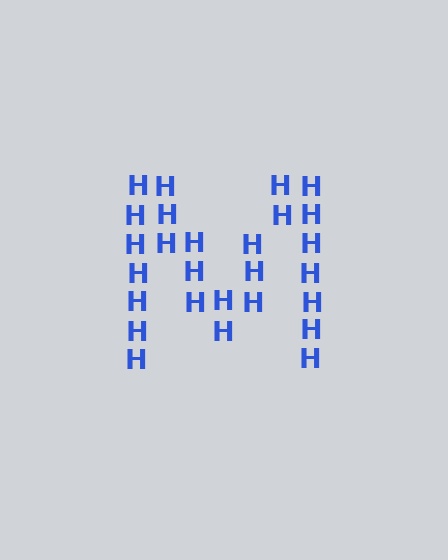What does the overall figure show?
The overall figure shows the letter M.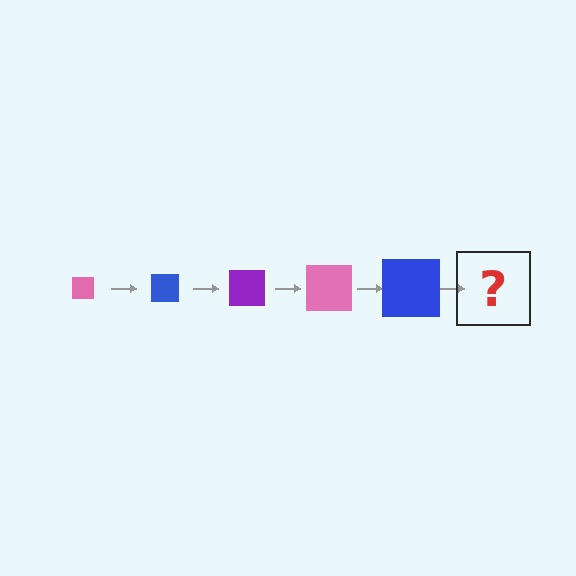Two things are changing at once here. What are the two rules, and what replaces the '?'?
The two rules are that the square grows larger each step and the color cycles through pink, blue, and purple. The '?' should be a purple square, larger than the previous one.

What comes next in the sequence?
The next element should be a purple square, larger than the previous one.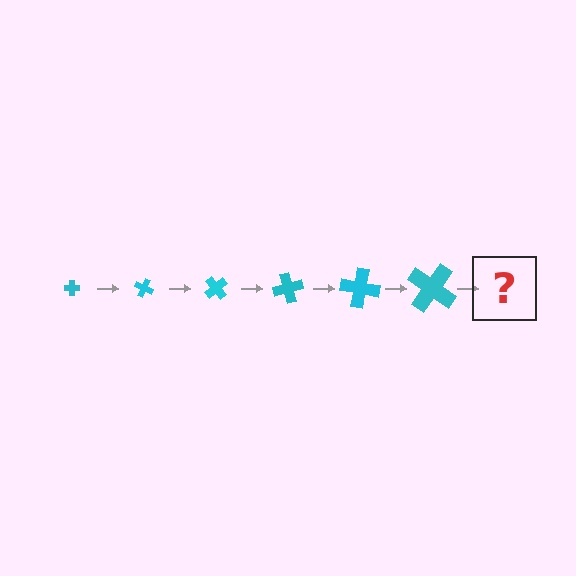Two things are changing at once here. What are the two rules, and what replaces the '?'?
The two rules are that the cross grows larger each step and it rotates 25 degrees each step. The '?' should be a cross, larger than the previous one and rotated 150 degrees from the start.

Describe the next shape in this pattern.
It should be a cross, larger than the previous one and rotated 150 degrees from the start.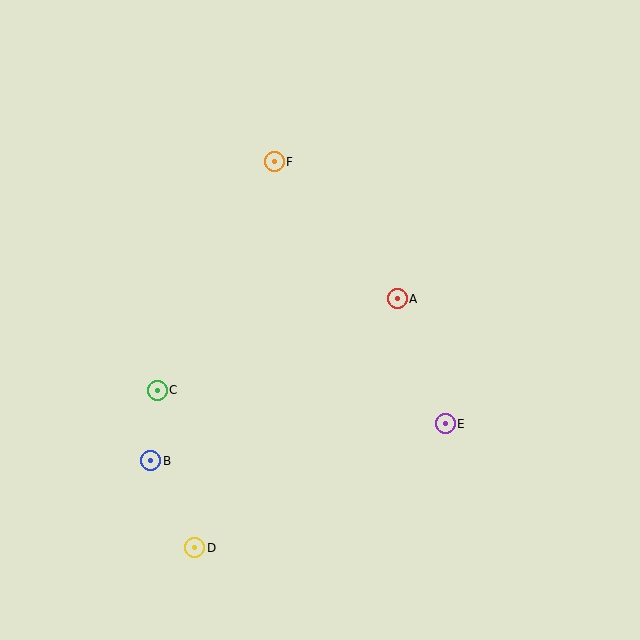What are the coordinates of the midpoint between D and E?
The midpoint between D and E is at (320, 486).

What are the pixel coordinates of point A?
Point A is at (397, 299).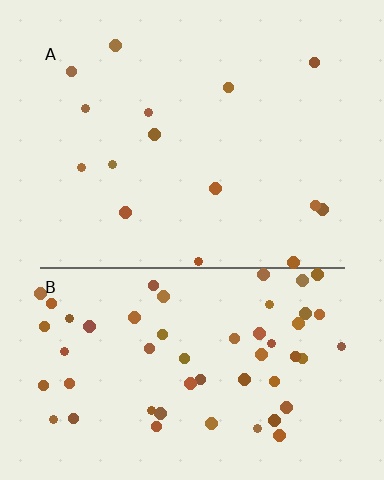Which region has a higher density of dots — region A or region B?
B (the bottom).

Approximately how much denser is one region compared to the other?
Approximately 3.8× — region B over region A.